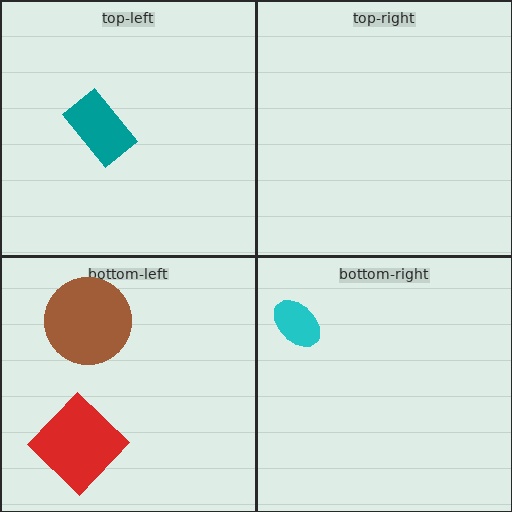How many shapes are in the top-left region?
1.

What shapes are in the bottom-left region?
The red diamond, the brown circle.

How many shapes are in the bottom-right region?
1.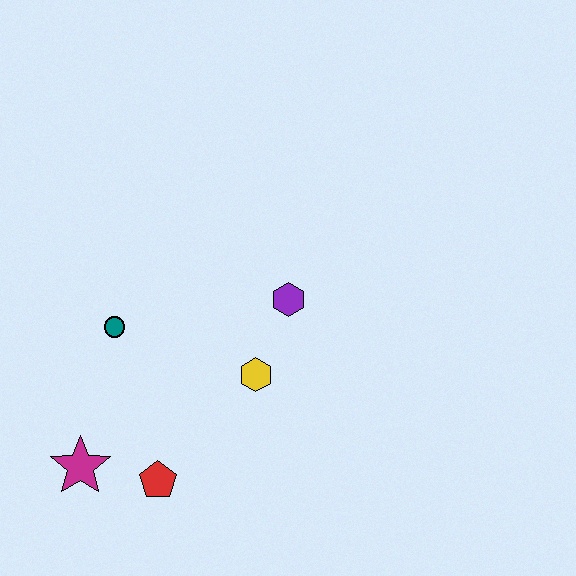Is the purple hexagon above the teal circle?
Yes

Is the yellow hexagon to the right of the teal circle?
Yes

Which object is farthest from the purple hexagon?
The magenta star is farthest from the purple hexagon.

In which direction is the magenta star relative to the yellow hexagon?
The magenta star is to the left of the yellow hexagon.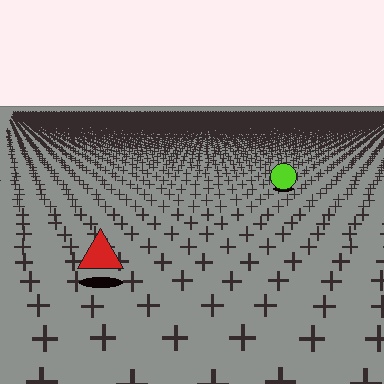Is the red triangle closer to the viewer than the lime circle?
Yes. The red triangle is closer — you can tell from the texture gradient: the ground texture is coarser near it.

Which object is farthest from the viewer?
The lime circle is farthest from the viewer. It appears smaller and the ground texture around it is denser.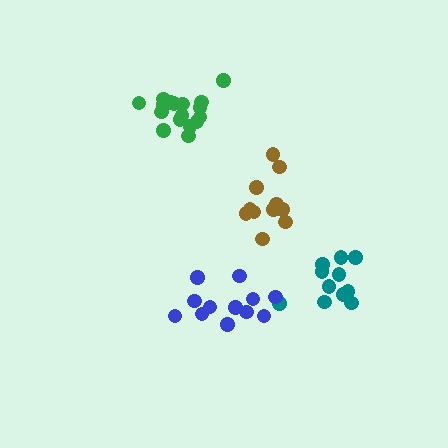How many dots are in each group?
Group 1: 11 dots, Group 2: 17 dots, Group 3: 11 dots, Group 4: 12 dots (51 total).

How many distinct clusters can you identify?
There are 4 distinct clusters.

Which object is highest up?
The green cluster is topmost.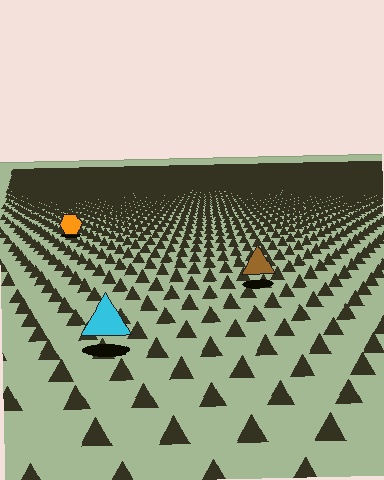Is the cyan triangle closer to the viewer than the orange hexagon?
Yes. The cyan triangle is closer — you can tell from the texture gradient: the ground texture is coarser near it.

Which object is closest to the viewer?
The cyan triangle is closest. The texture marks near it are larger and more spread out.